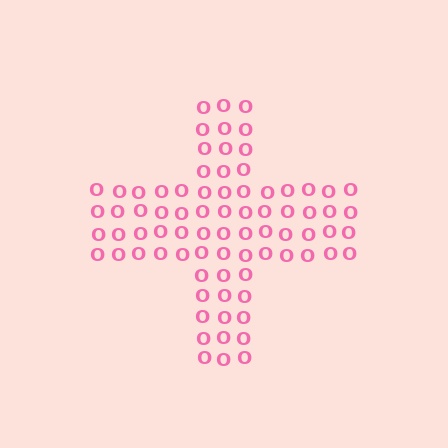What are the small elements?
The small elements are letter O's.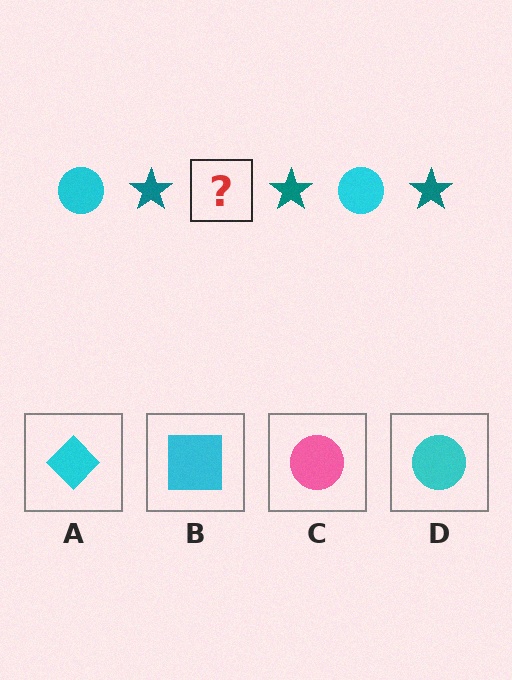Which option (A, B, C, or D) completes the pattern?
D.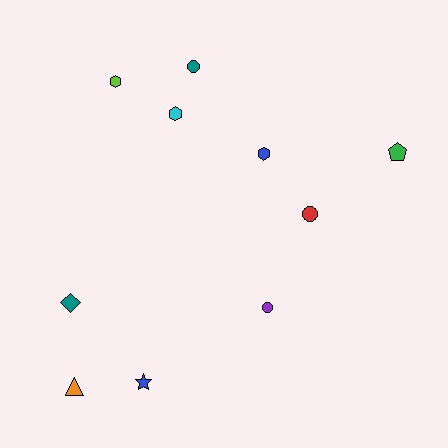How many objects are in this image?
There are 10 objects.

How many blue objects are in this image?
There are 2 blue objects.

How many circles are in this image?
There are 3 circles.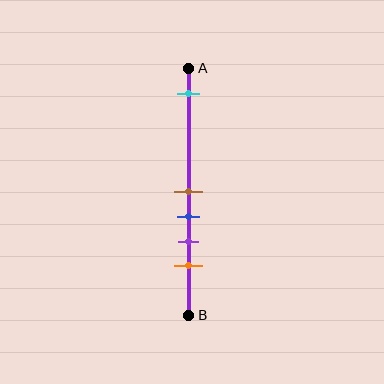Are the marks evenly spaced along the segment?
No, the marks are not evenly spaced.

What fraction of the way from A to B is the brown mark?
The brown mark is approximately 50% (0.5) of the way from A to B.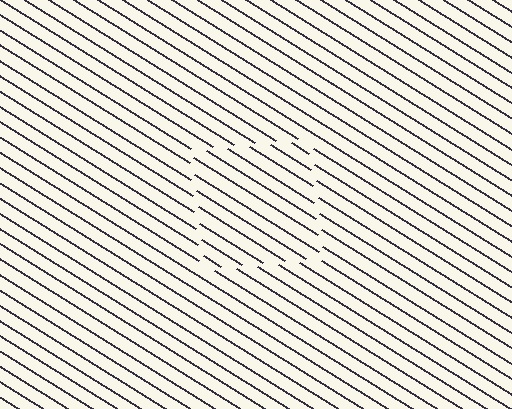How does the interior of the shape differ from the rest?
The interior of the shape contains the same grating, shifted by half a period — the contour is defined by the phase discontinuity where line-ends from the inner and outer gratings abut.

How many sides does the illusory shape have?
4 sides — the line-ends trace a square.